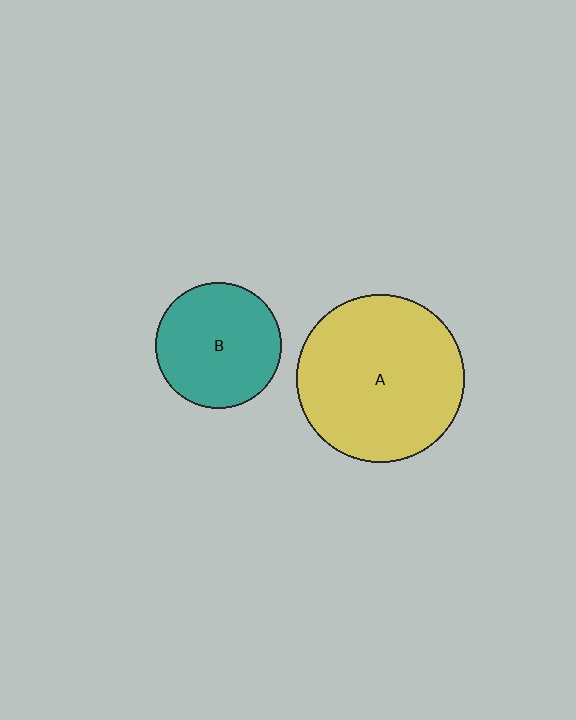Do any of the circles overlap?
No, none of the circles overlap.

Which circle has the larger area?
Circle A (yellow).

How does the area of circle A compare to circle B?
Approximately 1.8 times.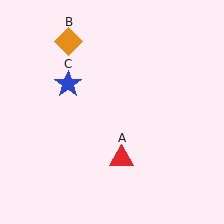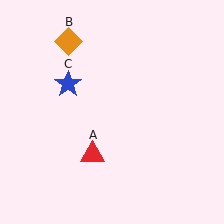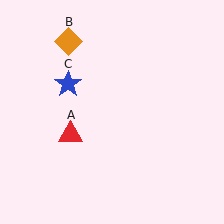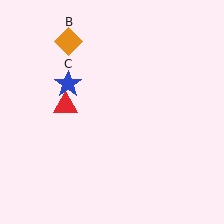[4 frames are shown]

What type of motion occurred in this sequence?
The red triangle (object A) rotated clockwise around the center of the scene.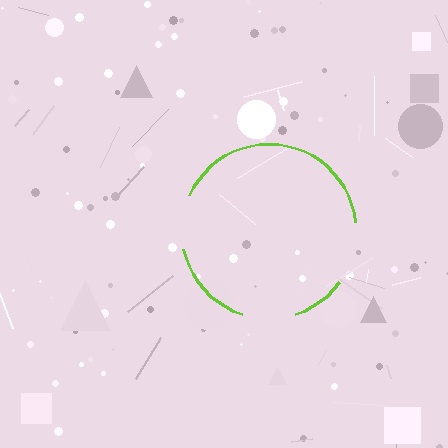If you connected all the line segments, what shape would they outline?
They would outline a circle.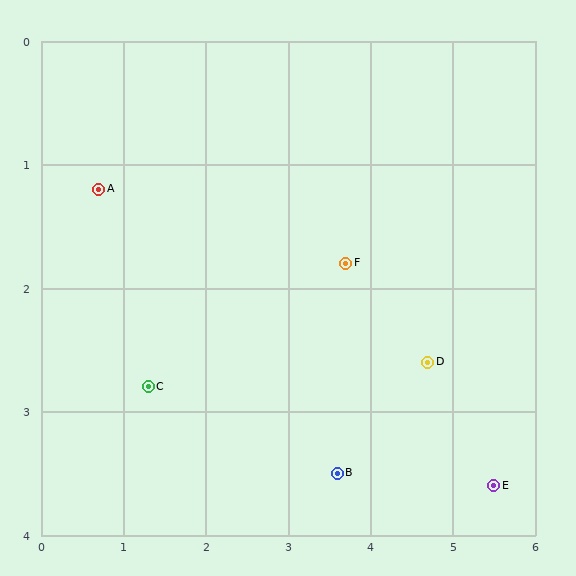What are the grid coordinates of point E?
Point E is at approximately (5.5, 3.6).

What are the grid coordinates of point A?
Point A is at approximately (0.7, 1.2).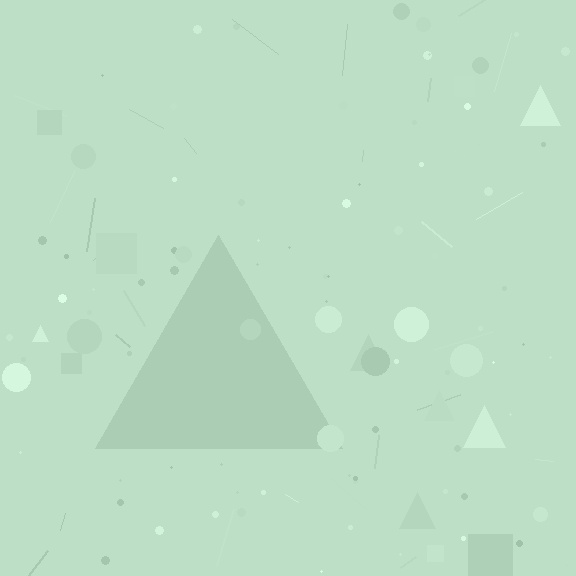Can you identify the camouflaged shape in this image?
The camouflaged shape is a triangle.